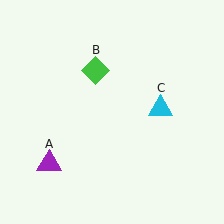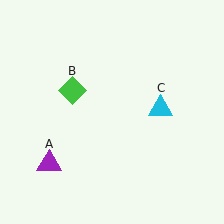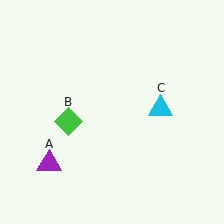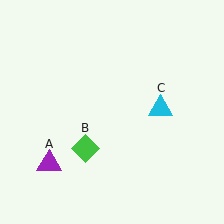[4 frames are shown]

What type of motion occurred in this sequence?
The green diamond (object B) rotated counterclockwise around the center of the scene.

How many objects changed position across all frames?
1 object changed position: green diamond (object B).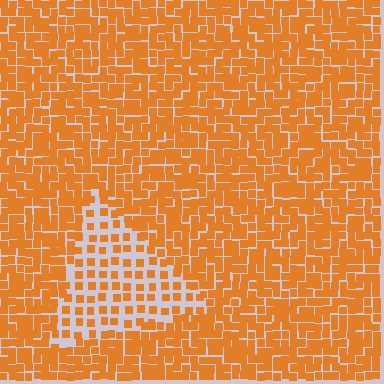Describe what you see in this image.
The image contains small orange elements arranged at two different densities. A triangle-shaped region is visible where the elements are less densely packed than the surrounding area.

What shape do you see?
I see a triangle.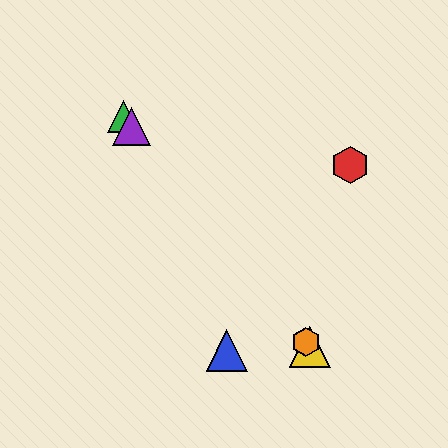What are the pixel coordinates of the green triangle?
The green triangle is at (124, 117).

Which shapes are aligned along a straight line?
The green triangle, the yellow triangle, the purple triangle, the orange hexagon are aligned along a straight line.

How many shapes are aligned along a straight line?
4 shapes (the green triangle, the yellow triangle, the purple triangle, the orange hexagon) are aligned along a straight line.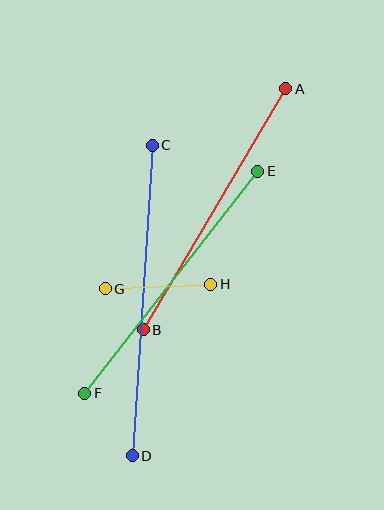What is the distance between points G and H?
The distance is approximately 106 pixels.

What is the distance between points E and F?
The distance is approximately 281 pixels.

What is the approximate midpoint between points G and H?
The midpoint is at approximately (158, 286) pixels.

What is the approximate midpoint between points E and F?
The midpoint is at approximately (171, 282) pixels.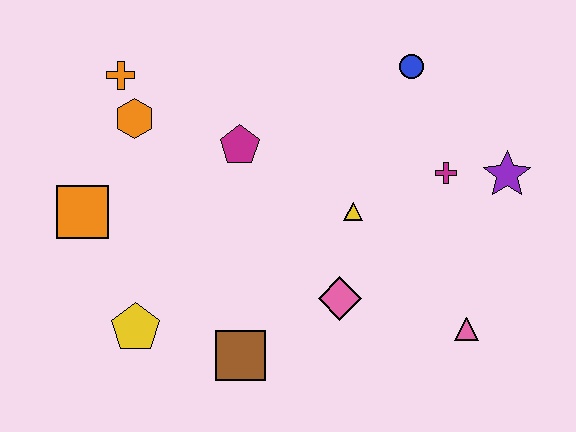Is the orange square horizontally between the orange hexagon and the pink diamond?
No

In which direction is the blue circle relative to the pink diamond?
The blue circle is above the pink diamond.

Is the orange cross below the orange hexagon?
No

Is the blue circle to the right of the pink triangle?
No